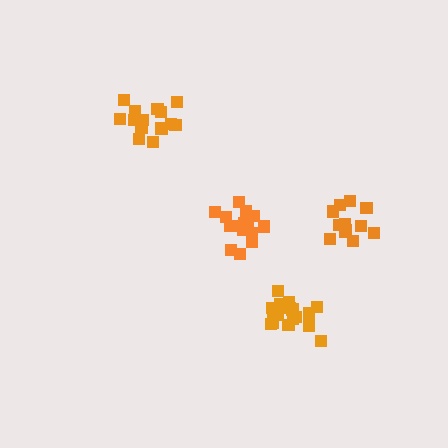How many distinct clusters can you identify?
There are 4 distinct clusters.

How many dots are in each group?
Group 1: 17 dots, Group 2: 14 dots, Group 3: 15 dots, Group 4: 12 dots (58 total).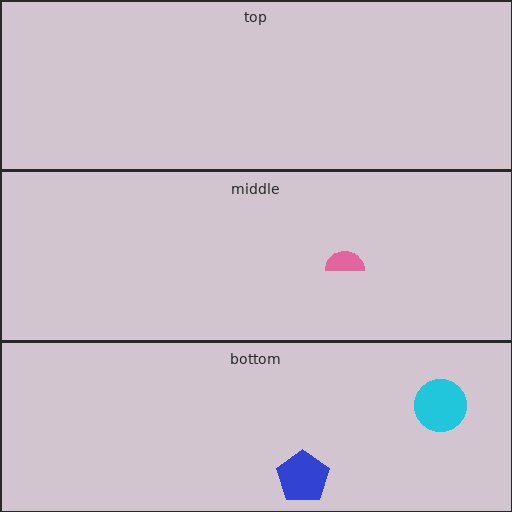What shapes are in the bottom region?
The blue pentagon, the cyan circle.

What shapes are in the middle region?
The pink semicircle.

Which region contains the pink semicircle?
The middle region.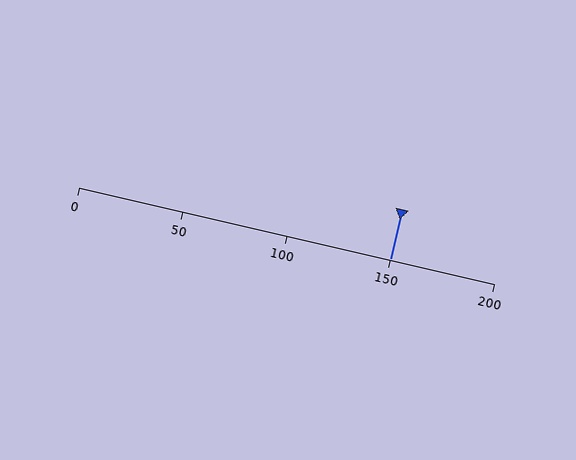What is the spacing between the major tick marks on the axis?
The major ticks are spaced 50 apart.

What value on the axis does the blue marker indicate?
The marker indicates approximately 150.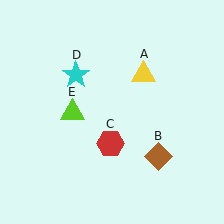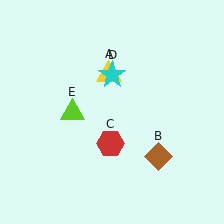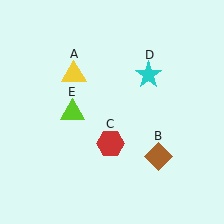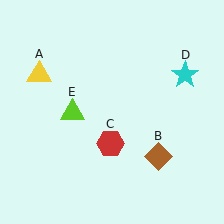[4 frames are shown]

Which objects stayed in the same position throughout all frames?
Brown diamond (object B) and red hexagon (object C) and lime triangle (object E) remained stationary.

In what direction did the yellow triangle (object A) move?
The yellow triangle (object A) moved left.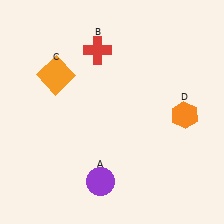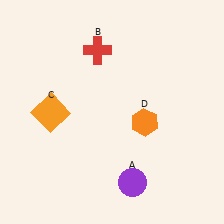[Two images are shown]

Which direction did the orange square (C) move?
The orange square (C) moved down.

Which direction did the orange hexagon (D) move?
The orange hexagon (D) moved left.